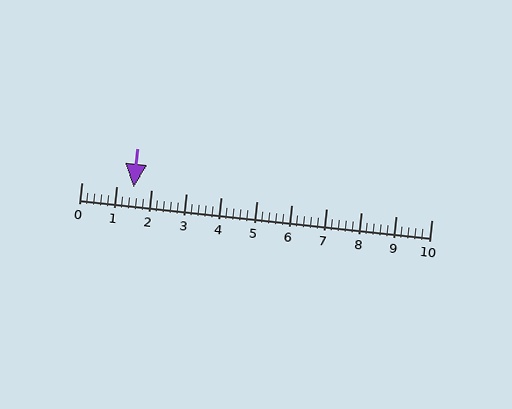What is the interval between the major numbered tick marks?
The major tick marks are spaced 1 units apart.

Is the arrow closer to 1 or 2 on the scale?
The arrow is closer to 2.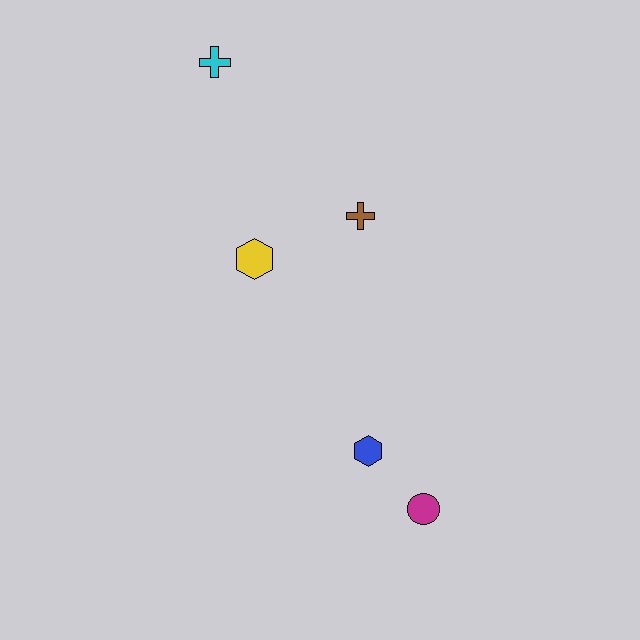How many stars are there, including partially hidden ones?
There are no stars.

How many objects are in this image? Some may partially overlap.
There are 5 objects.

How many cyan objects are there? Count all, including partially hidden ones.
There is 1 cyan object.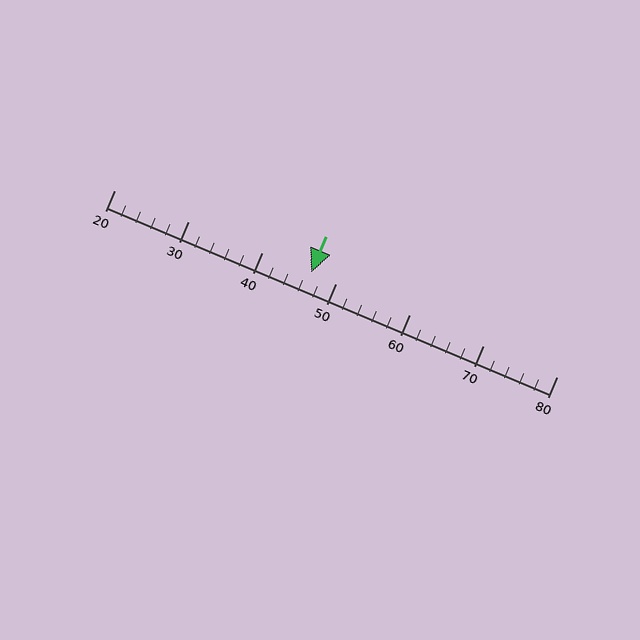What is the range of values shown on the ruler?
The ruler shows values from 20 to 80.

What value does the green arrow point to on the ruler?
The green arrow points to approximately 47.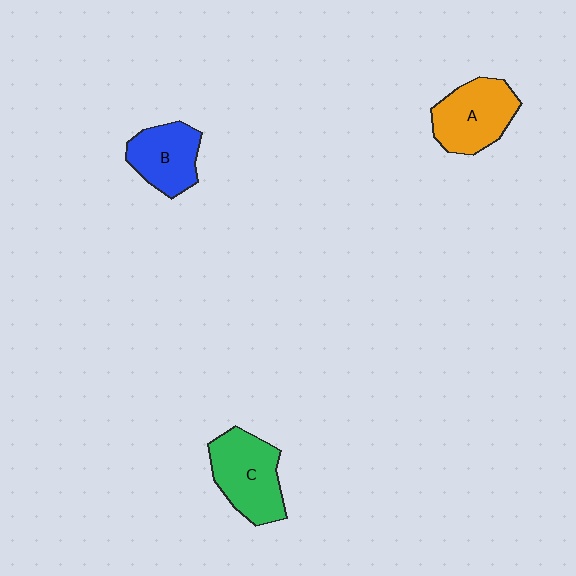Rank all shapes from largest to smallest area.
From largest to smallest: C (green), A (orange), B (blue).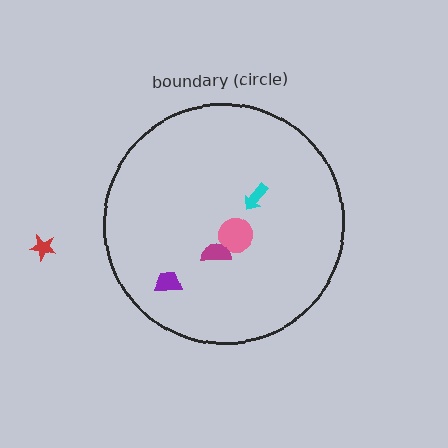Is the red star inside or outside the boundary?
Outside.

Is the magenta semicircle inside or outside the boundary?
Inside.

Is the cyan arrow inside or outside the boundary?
Inside.